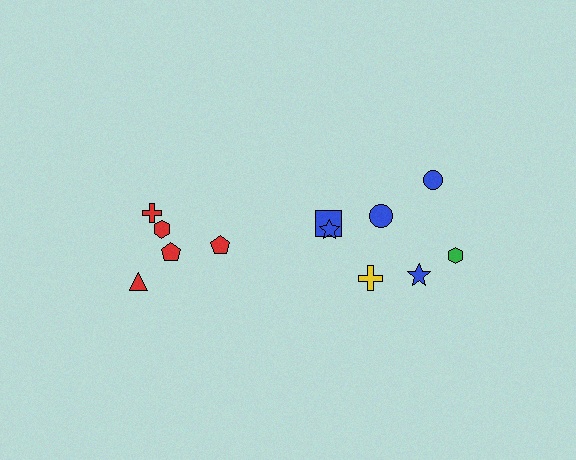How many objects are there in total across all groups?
There are 12 objects.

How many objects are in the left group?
There are 5 objects.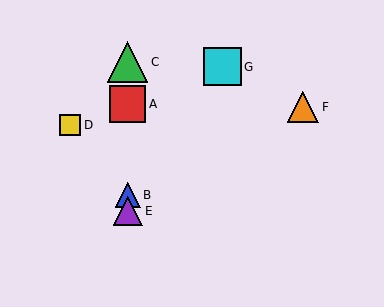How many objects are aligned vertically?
4 objects (A, B, C, E) are aligned vertically.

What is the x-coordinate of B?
Object B is at x≈128.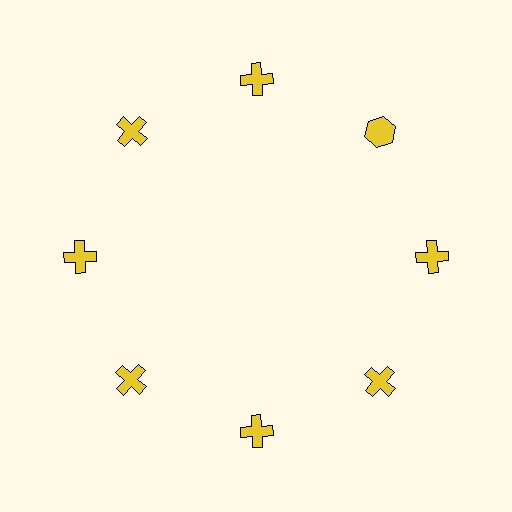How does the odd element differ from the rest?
It has a different shape: hexagon instead of cross.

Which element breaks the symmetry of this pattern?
The yellow hexagon at roughly the 2 o'clock position breaks the symmetry. All other shapes are yellow crosses.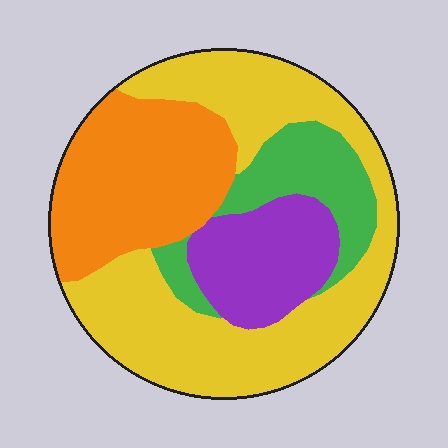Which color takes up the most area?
Yellow, at roughly 45%.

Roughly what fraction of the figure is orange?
Orange takes up about one quarter (1/4) of the figure.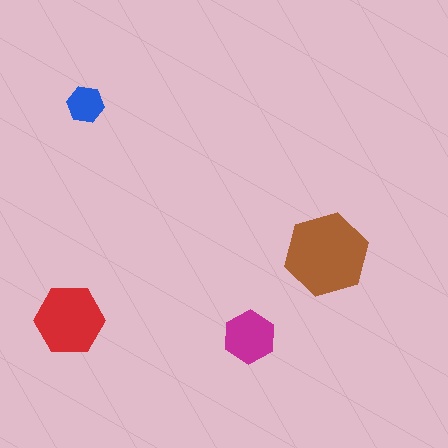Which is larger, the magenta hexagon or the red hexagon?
The red one.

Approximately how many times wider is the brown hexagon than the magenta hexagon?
About 1.5 times wider.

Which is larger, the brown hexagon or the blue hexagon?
The brown one.